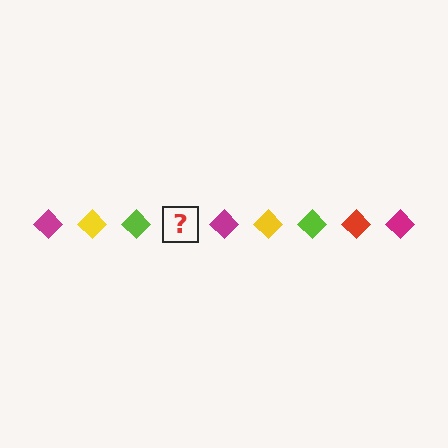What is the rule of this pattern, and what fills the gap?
The rule is that the pattern cycles through magenta, yellow, lime, red diamonds. The gap should be filled with a red diamond.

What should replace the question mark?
The question mark should be replaced with a red diamond.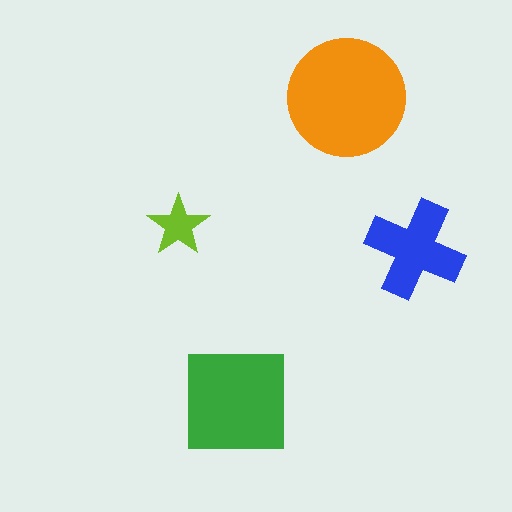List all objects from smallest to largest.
The lime star, the blue cross, the green square, the orange circle.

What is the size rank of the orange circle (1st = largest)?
1st.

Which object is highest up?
The orange circle is topmost.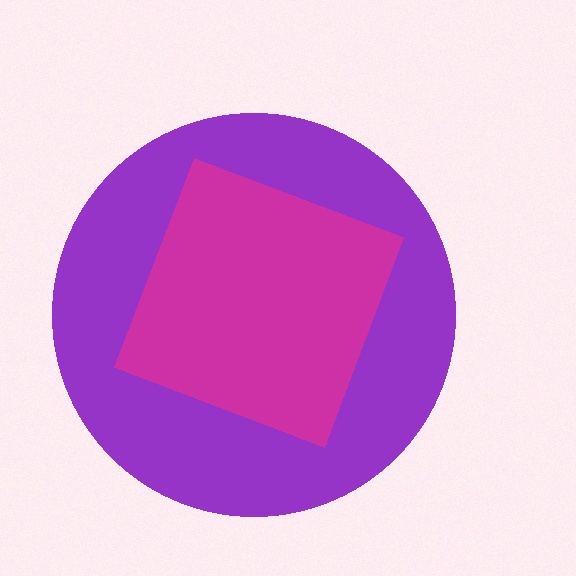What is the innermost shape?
The magenta diamond.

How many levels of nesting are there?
2.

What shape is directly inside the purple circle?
The magenta diamond.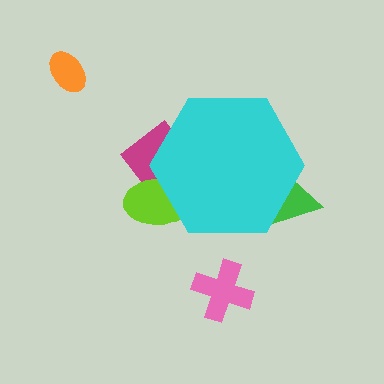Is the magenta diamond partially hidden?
Yes, the magenta diamond is partially hidden behind the cyan hexagon.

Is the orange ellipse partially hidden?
No, the orange ellipse is fully visible.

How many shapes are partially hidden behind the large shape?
3 shapes are partially hidden.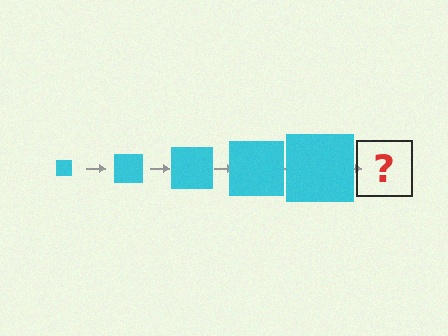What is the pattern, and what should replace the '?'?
The pattern is that the square gets progressively larger each step. The '?' should be a cyan square, larger than the previous one.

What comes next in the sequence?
The next element should be a cyan square, larger than the previous one.